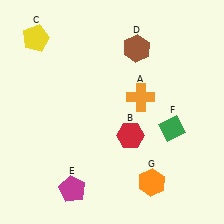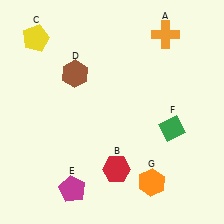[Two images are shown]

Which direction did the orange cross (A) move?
The orange cross (A) moved up.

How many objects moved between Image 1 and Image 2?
3 objects moved between the two images.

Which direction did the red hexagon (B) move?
The red hexagon (B) moved down.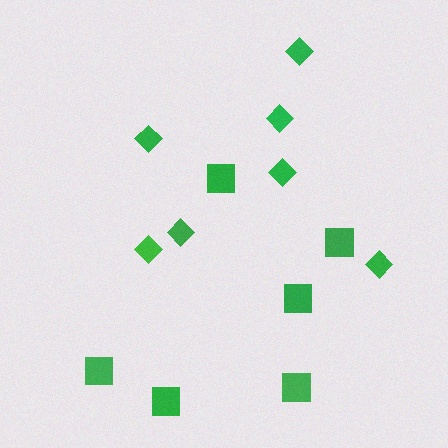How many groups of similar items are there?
There are 2 groups: one group of diamonds (7) and one group of squares (6).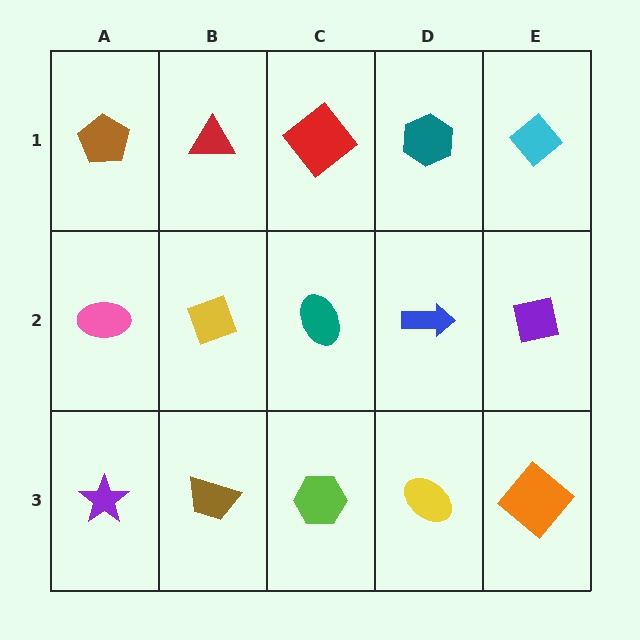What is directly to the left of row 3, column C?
A brown trapezoid.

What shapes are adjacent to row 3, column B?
A yellow diamond (row 2, column B), a purple star (row 3, column A), a lime hexagon (row 3, column C).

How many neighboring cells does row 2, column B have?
4.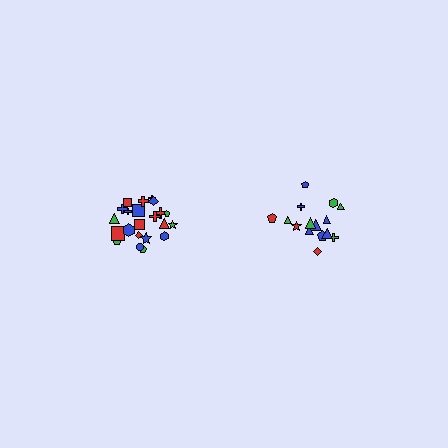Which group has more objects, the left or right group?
The left group.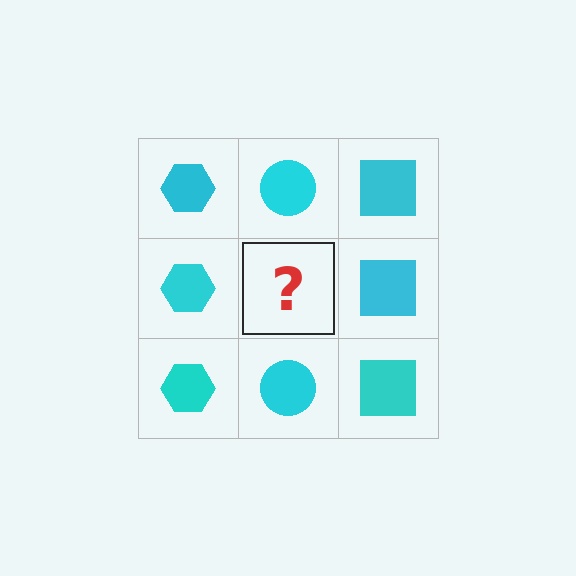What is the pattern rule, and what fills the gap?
The rule is that each column has a consistent shape. The gap should be filled with a cyan circle.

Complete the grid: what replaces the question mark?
The question mark should be replaced with a cyan circle.